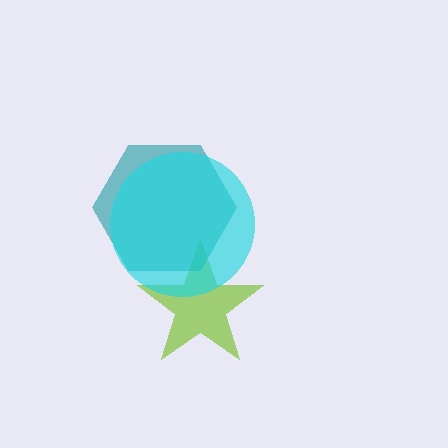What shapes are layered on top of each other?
The layered shapes are: a lime star, a teal hexagon, a cyan circle.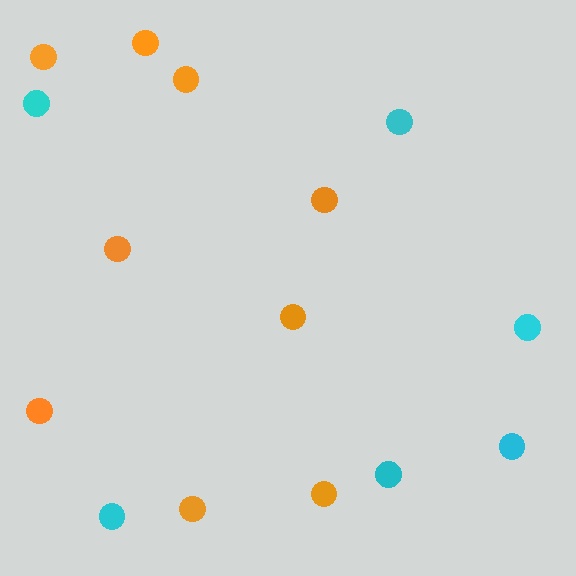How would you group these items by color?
There are 2 groups: one group of cyan circles (6) and one group of orange circles (9).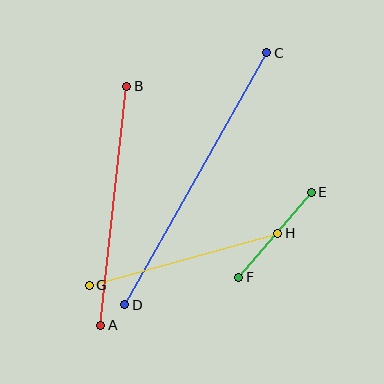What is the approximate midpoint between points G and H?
The midpoint is at approximately (184, 259) pixels.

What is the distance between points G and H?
The distance is approximately 195 pixels.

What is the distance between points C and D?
The distance is approximately 289 pixels.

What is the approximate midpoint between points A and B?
The midpoint is at approximately (114, 206) pixels.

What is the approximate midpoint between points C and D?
The midpoint is at approximately (196, 179) pixels.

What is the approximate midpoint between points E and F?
The midpoint is at approximately (275, 235) pixels.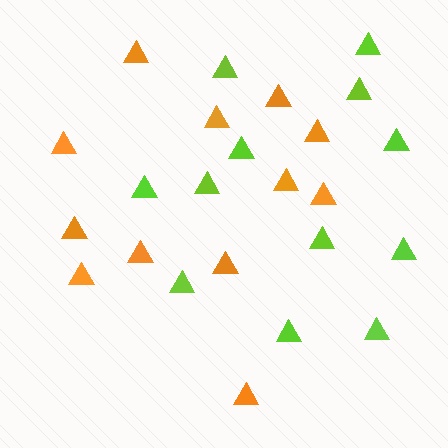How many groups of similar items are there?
There are 2 groups: one group of orange triangles (12) and one group of lime triangles (12).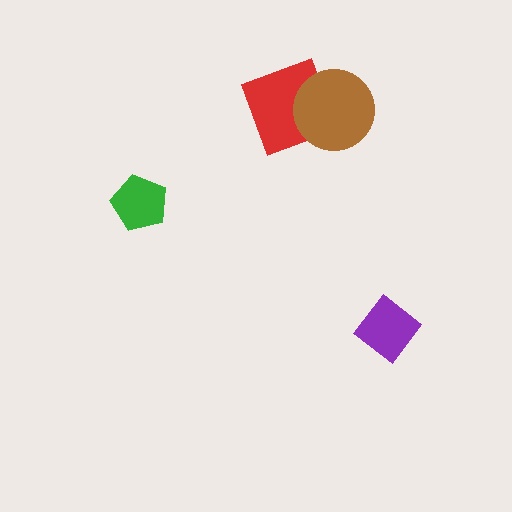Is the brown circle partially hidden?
No, no other shape covers it.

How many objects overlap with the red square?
1 object overlaps with the red square.